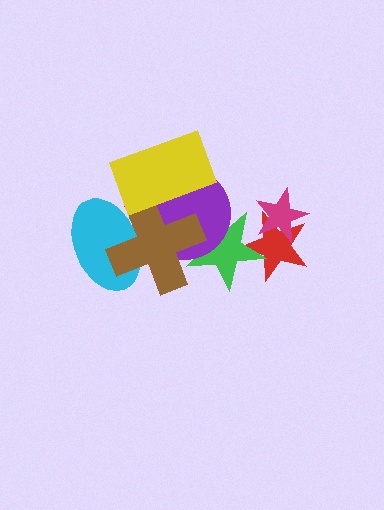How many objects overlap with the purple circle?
4 objects overlap with the purple circle.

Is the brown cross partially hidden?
Yes, it is partially covered by another shape.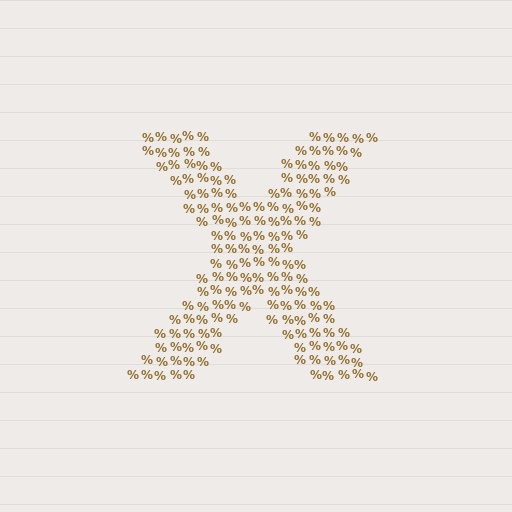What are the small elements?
The small elements are percent signs.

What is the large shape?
The large shape is the letter X.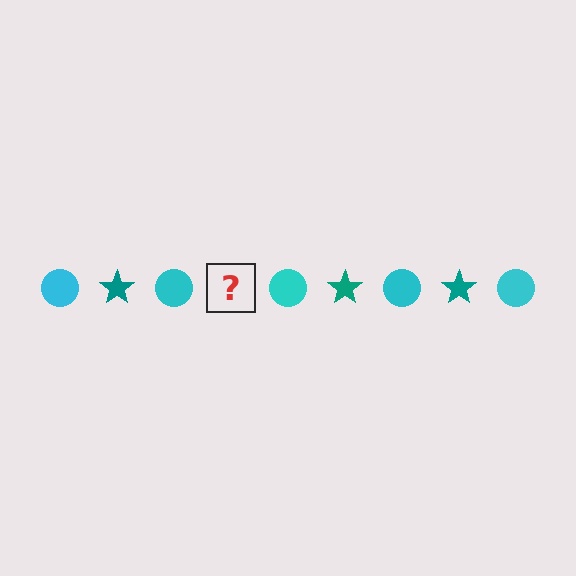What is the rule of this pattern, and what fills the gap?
The rule is that the pattern alternates between cyan circle and teal star. The gap should be filled with a teal star.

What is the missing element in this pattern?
The missing element is a teal star.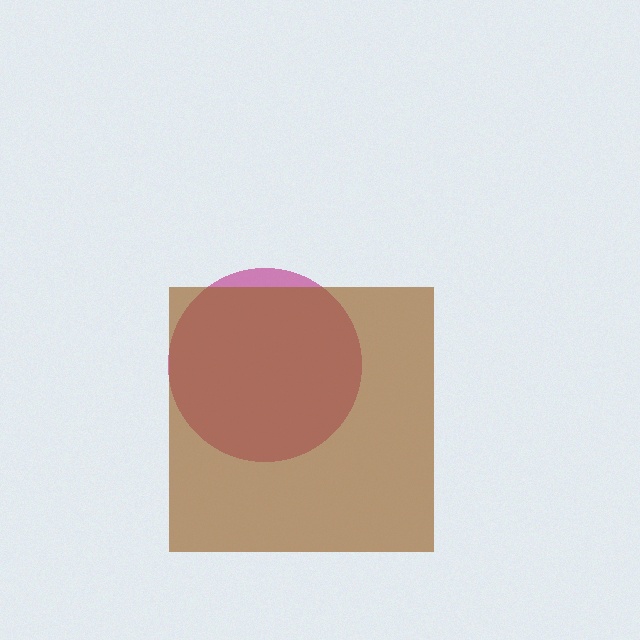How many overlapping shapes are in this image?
There are 2 overlapping shapes in the image.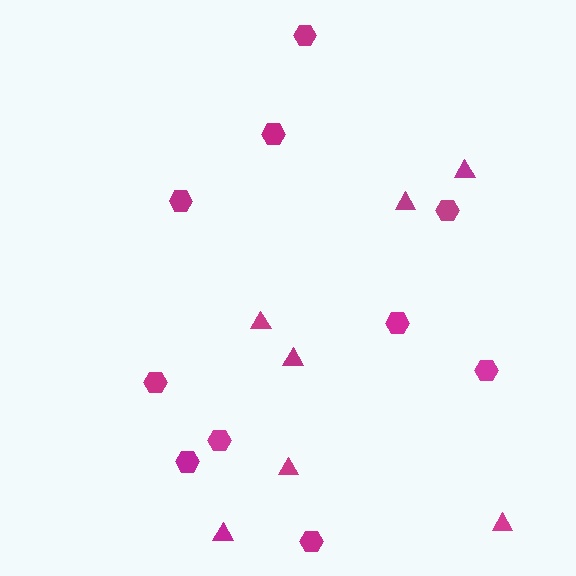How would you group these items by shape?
There are 2 groups: one group of hexagons (10) and one group of triangles (7).